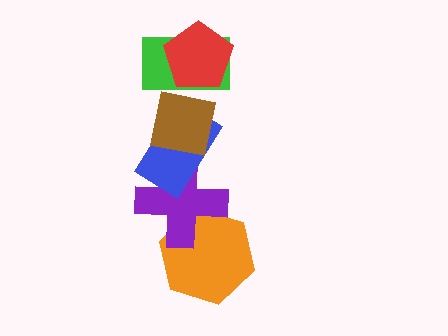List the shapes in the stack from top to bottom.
From top to bottom: the red pentagon, the green rectangle, the brown square, the blue rectangle, the purple cross, the orange hexagon.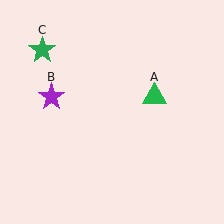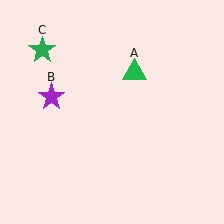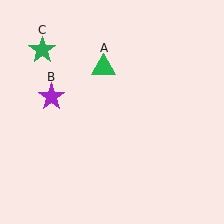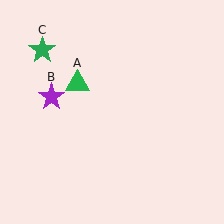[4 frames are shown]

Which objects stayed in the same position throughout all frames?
Purple star (object B) and green star (object C) remained stationary.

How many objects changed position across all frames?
1 object changed position: green triangle (object A).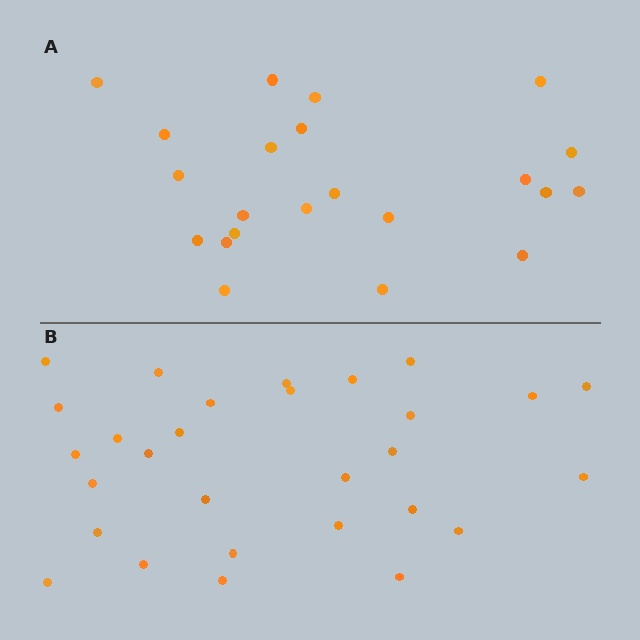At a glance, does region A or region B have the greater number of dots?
Region B (the bottom region) has more dots.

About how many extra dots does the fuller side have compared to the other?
Region B has roughly 8 or so more dots than region A.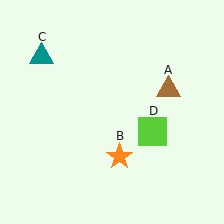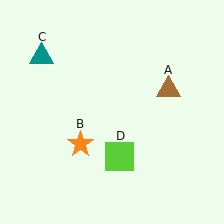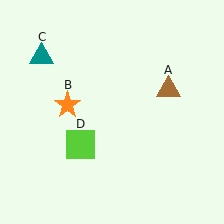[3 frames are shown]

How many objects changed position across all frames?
2 objects changed position: orange star (object B), lime square (object D).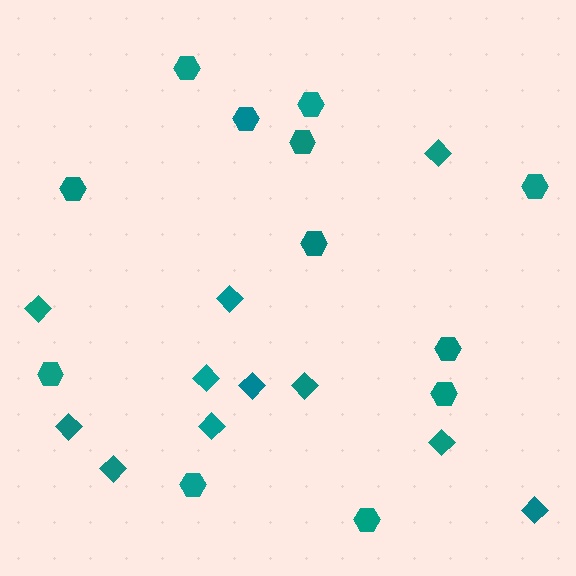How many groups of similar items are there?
There are 2 groups: one group of hexagons (12) and one group of diamonds (11).